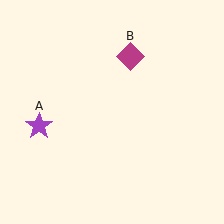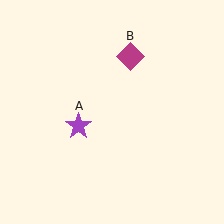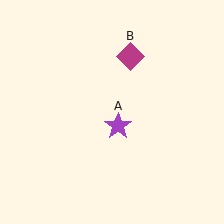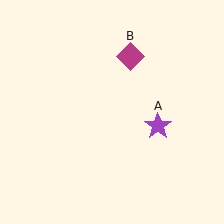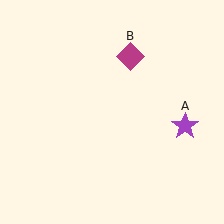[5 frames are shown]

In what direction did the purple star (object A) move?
The purple star (object A) moved right.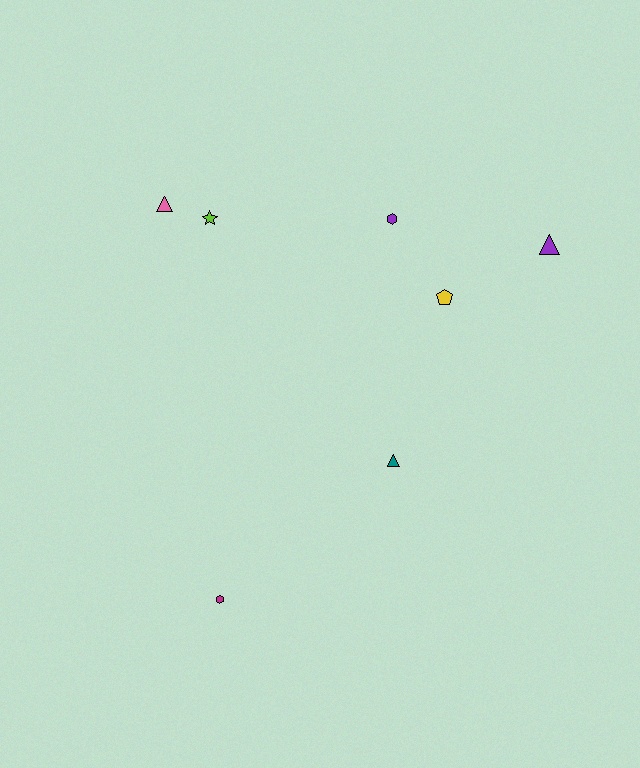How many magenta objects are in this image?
There is 1 magenta object.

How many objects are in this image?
There are 7 objects.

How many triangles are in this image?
There are 3 triangles.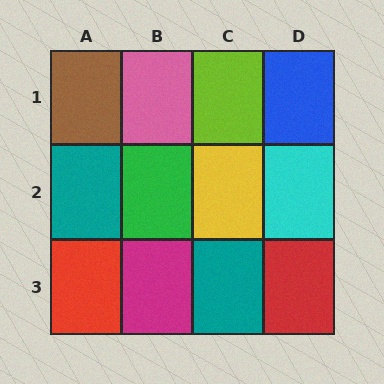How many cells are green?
1 cell is green.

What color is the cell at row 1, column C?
Lime.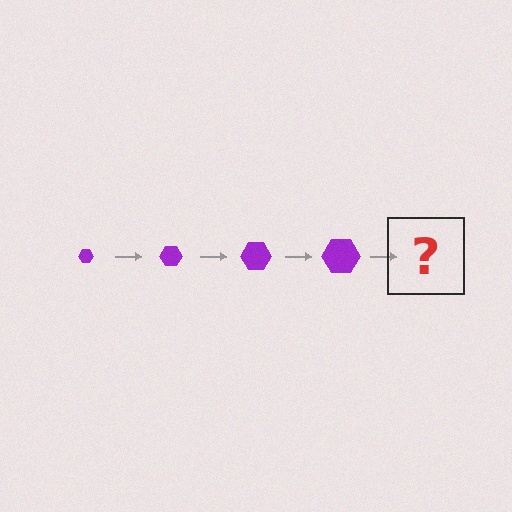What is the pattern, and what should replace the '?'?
The pattern is that the hexagon gets progressively larger each step. The '?' should be a purple hexagon, larger than the previous one.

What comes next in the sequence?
The next element should be a purple hexagon, larger than the previous one.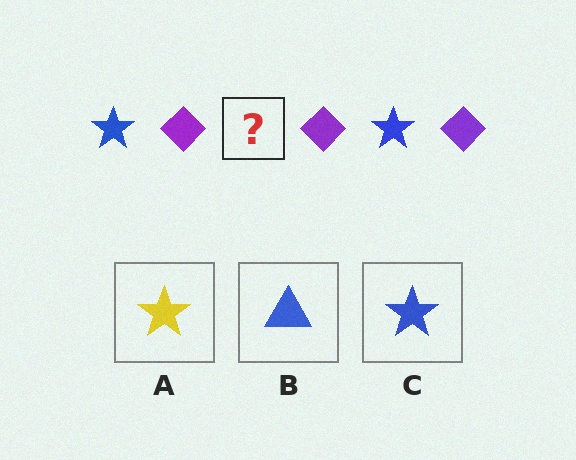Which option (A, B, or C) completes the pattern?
C.